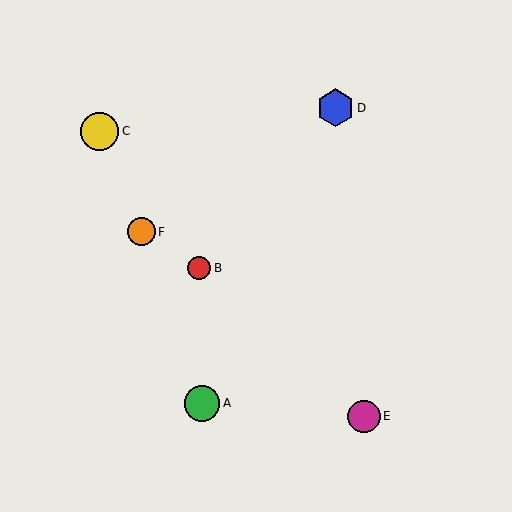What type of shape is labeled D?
Shape D is a blue hexagon.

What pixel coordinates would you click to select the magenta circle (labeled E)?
Click at (364, 416) to select the magenta circle E.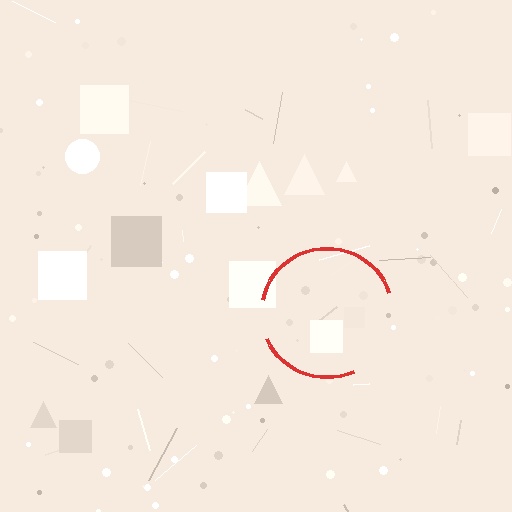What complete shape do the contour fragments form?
The contour fragments form a circle.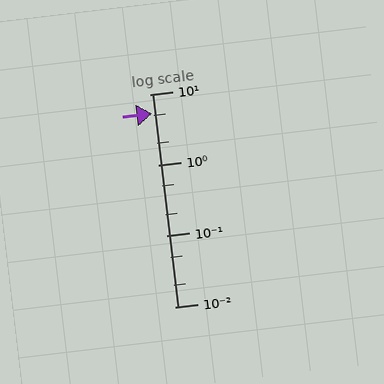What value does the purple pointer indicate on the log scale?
The pointer indicates approximately 5.4.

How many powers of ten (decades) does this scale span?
The scale spans 3 decades, from 0.01 to 10.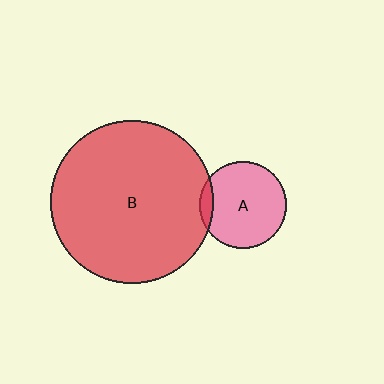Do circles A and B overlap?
Yes.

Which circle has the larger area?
Circle B (red).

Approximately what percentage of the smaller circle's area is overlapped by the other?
Approximately 10%.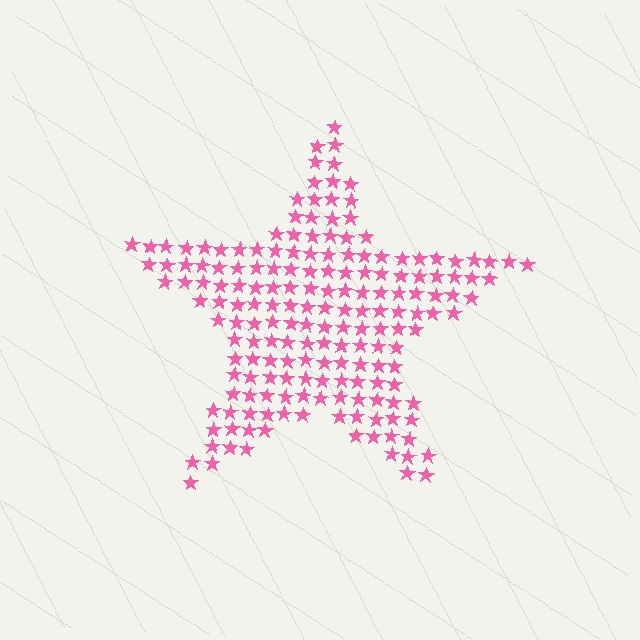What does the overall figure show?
The overall figure shows a star.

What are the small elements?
The small elements are stars.